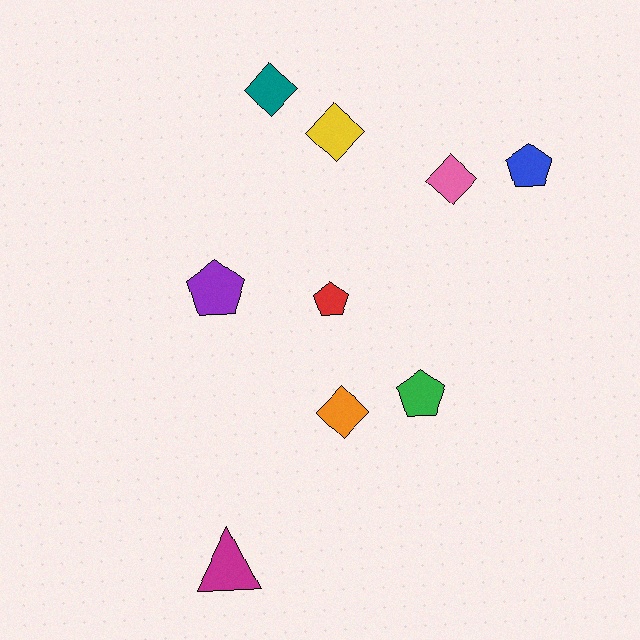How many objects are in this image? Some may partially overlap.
There are 9 objects.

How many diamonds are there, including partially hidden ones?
There are 4 diamonds.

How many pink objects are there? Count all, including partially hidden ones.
There is 1 pink object.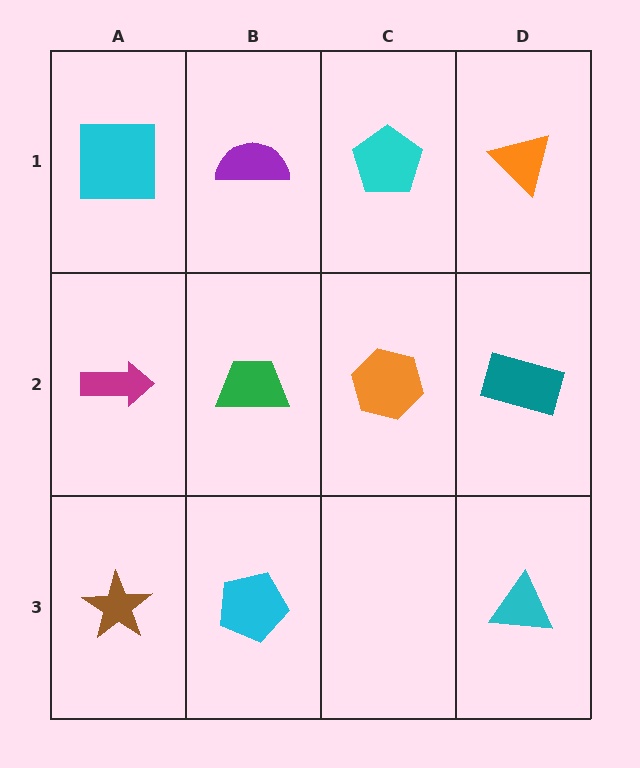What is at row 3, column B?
A cyan pentagon.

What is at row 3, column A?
A brown star.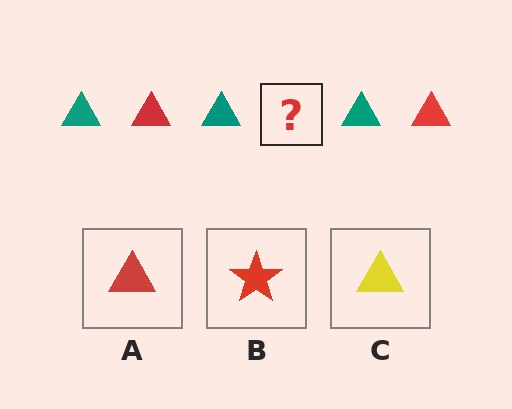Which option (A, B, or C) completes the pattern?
A.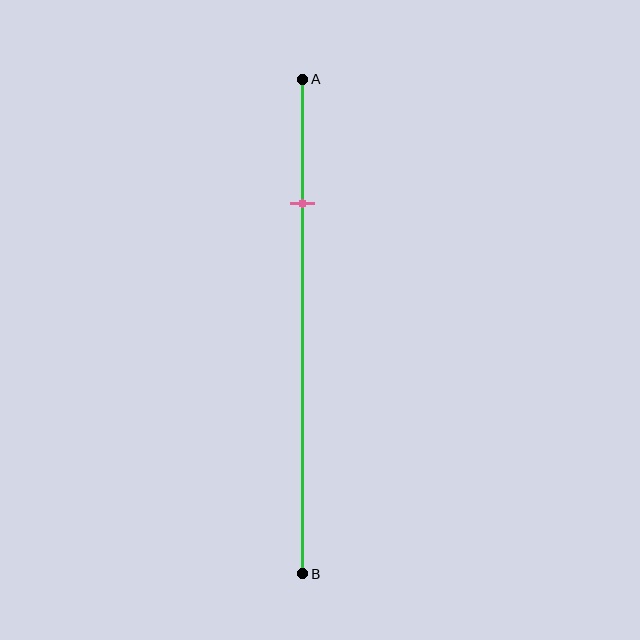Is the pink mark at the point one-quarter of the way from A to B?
Yes, the mark is approximately at the one-quarter point.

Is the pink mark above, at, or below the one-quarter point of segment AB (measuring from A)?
The pink mark is approximately at the one-quarter point of segment AB.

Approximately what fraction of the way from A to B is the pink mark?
The pink mark is approximately 25% of the way from A to B.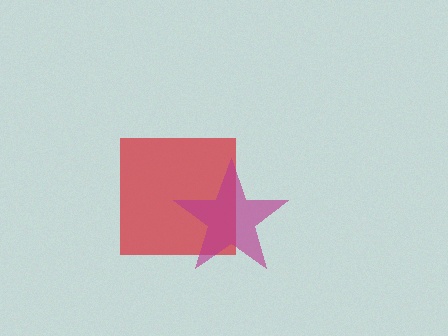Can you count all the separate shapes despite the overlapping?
Yes, there are 2 separate shapes.